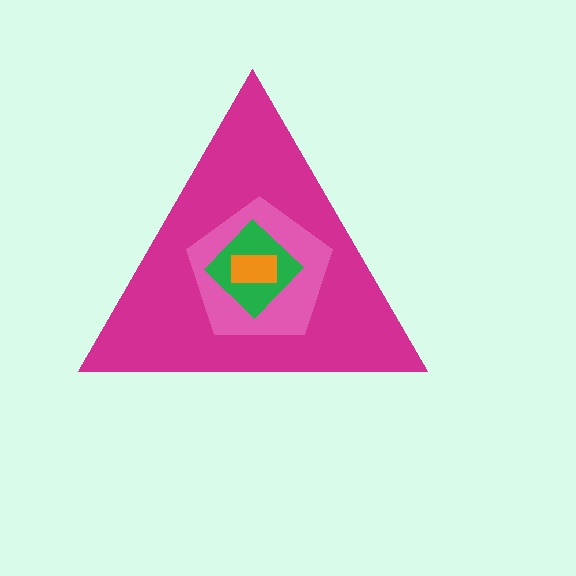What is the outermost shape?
The magenta triangle.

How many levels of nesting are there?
4.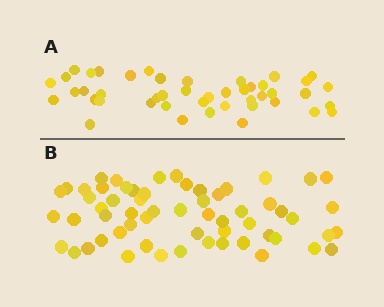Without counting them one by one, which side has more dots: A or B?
Region B (the bottom region) has more dots.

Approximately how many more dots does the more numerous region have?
Region B has approximately 15 more dots than region A.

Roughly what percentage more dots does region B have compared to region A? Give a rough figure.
About 35% more.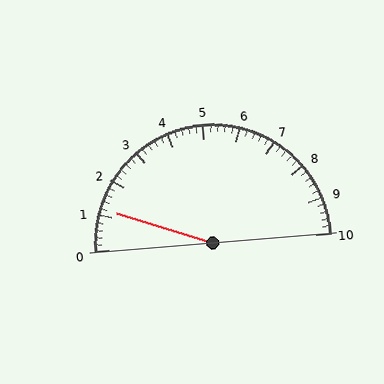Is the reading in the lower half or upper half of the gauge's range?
The reading is in the lower half of the range (0 to 10).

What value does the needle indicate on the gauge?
The needle indicates approximately 1.2.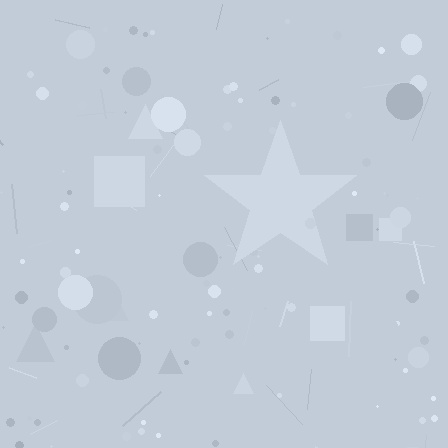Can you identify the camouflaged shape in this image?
The camouflaged shape is a star.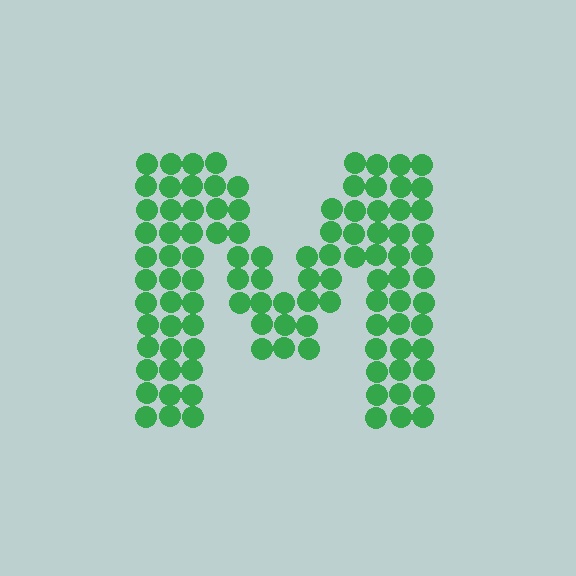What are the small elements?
The small elements are circles.